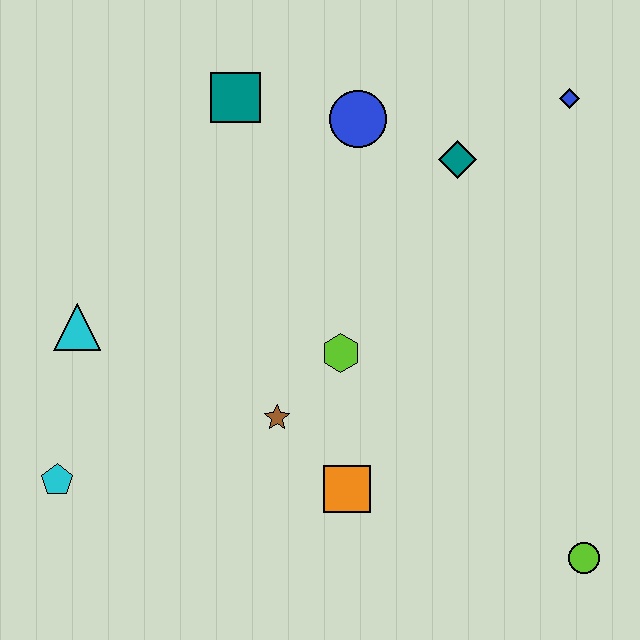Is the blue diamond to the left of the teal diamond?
No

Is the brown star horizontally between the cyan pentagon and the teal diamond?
Yes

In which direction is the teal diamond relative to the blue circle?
The teal diamond is to the right of the blue circle.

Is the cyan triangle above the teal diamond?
No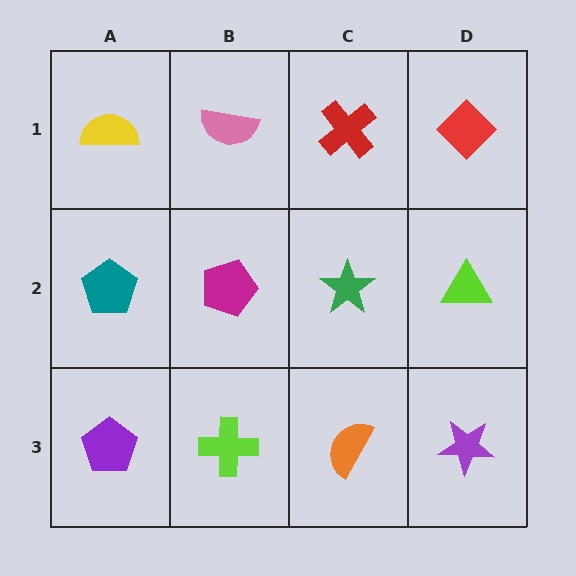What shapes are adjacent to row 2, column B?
A pink semicircle (row 1, column B), a lime cross (row 3, column B), a teal pentagon (row 2, column A), a green star (row 2, column C).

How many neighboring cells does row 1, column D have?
2.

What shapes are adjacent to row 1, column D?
A lime triangle (row 2, column D), a red cross (row 1, column C).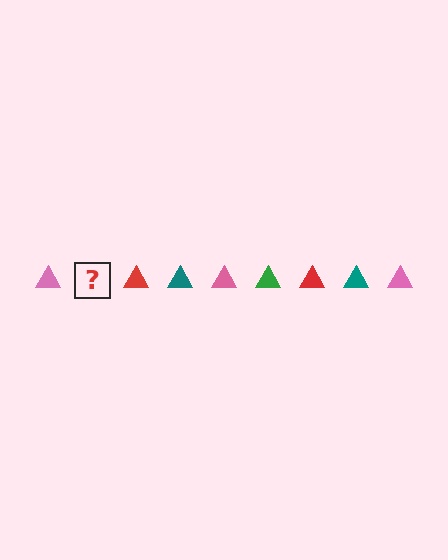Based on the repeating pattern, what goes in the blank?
The blank should be a green triangle.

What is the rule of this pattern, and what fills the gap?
The rule is that the pattern cycles through pink, green, red, teal triangles. The gap should be filled with a green triangle.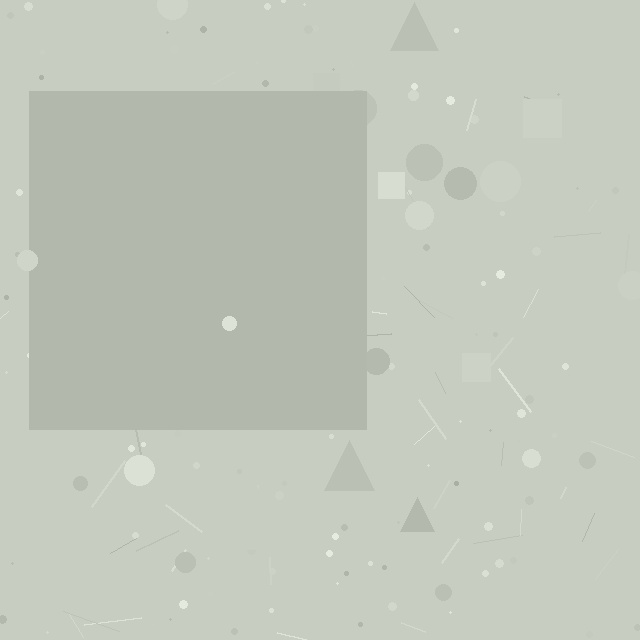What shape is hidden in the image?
A square is hidden in the image.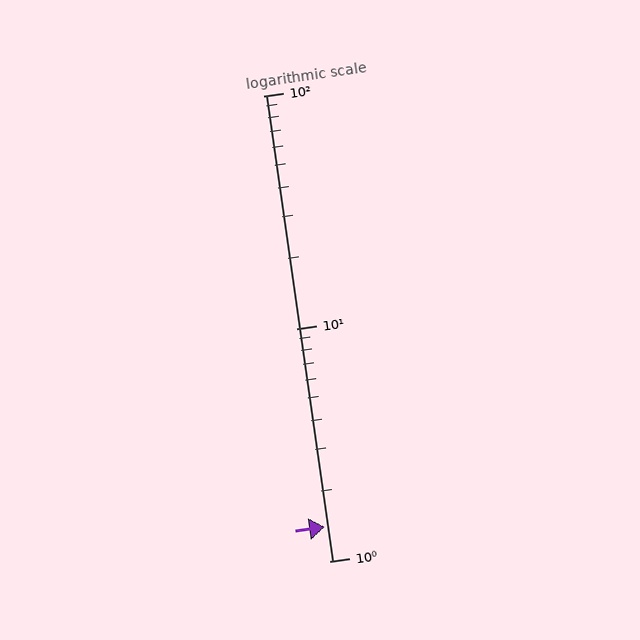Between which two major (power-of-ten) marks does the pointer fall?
The pointer is between 1 and 10.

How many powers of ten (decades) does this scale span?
The scale spans 2 decades, from 1 to 100.